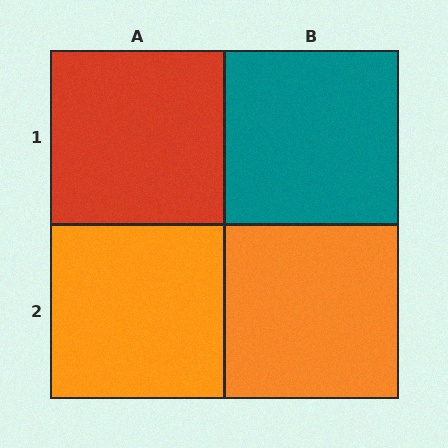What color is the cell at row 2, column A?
Orange.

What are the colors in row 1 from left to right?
Red, teal.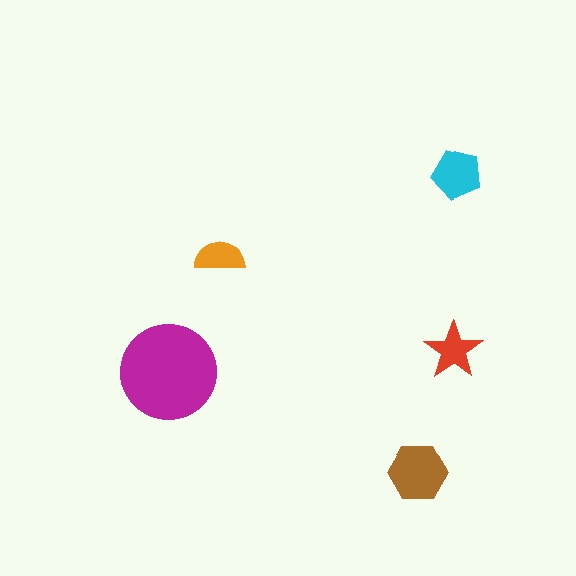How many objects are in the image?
There are 5 objects in the image.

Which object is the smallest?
The orange semicircle.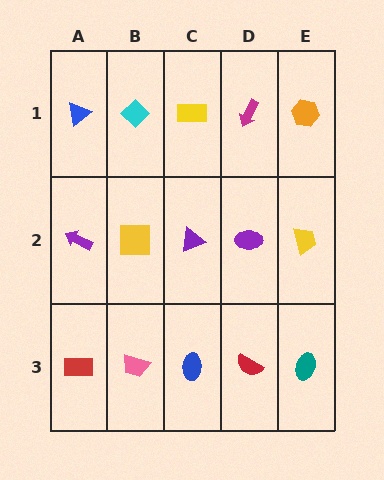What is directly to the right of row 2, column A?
A yellow square.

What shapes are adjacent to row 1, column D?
A purple ellipse (row 2, column D), a yellow rectangle (row 1, column C), an orange hexagon (row 1, column E).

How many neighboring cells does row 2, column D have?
4.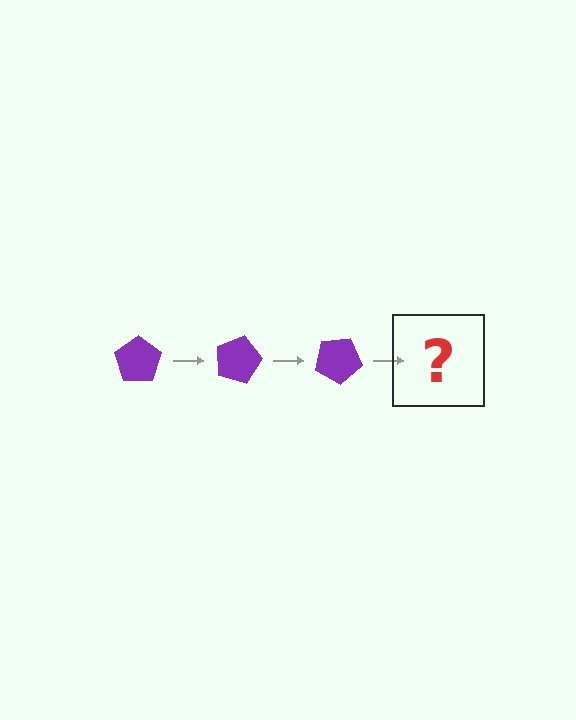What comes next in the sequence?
The next element should be a purple pentagon rotated 45 degrees.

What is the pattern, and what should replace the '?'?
The pattern is that the pentagon rotates 15 degrees each step. The '?' should be a purple pentagon rotated 45 degrees.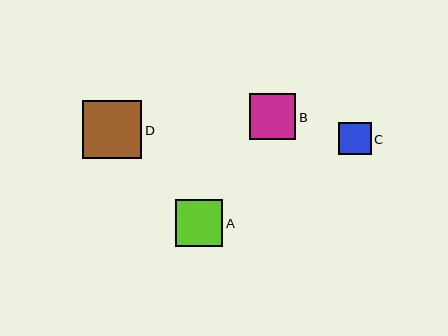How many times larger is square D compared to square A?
Square D is approximately 1.3 times the size of square A.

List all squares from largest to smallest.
From largest to smallest: D, A, B, C.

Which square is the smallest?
Square C is the smallest with a size of approximately 32 pixels.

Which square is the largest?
Square D is the largest with a size of approximately 59 pixels.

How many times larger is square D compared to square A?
Square D is approximately 1.3 times the size of square A.